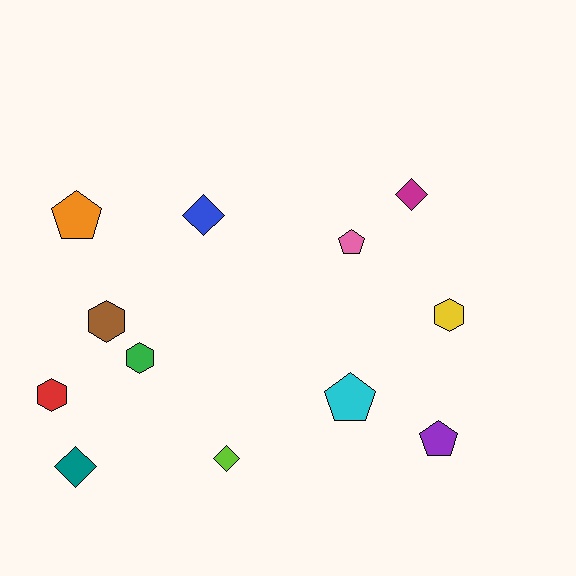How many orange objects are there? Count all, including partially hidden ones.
There is 1 orange object.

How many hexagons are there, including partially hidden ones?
There are 4 hexagons.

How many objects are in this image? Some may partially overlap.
There are 12 objects.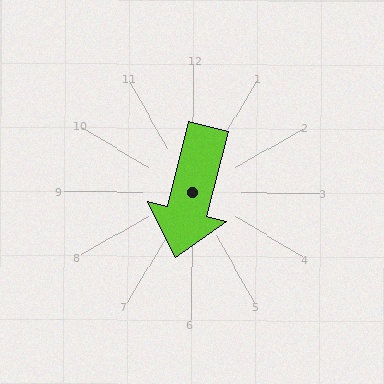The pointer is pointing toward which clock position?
Roughly 6 o'clock.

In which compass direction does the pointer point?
South.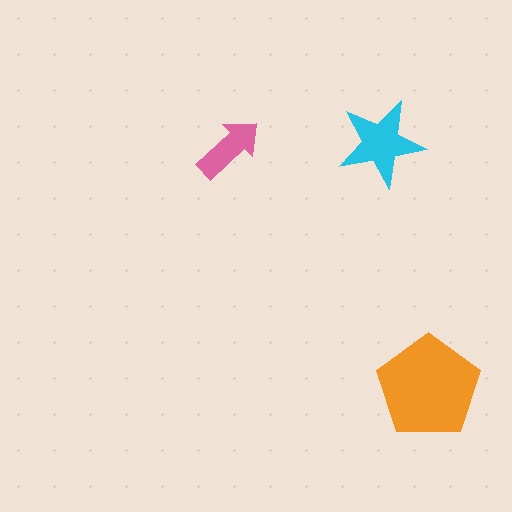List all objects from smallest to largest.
The pink arrow, the cyan star, the orange pentagon.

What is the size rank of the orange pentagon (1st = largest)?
1st.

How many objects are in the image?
There are 3 objects in the image.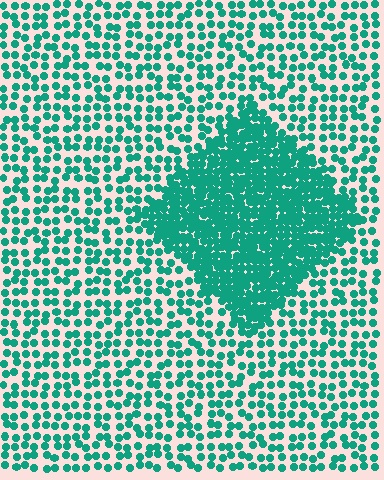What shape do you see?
I see a diamond.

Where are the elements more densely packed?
The elements are more densely packed inside the diamond boundary.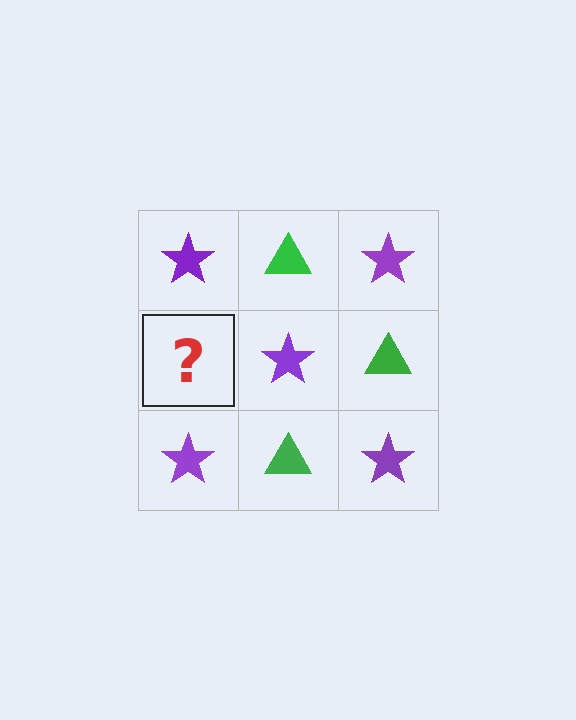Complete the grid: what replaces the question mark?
The question mark should be replaced with a green triangle.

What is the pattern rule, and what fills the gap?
The rule is that it alternates purple star and green triangle in a checkerboard pattern. The gap should be filled with a green triangle.